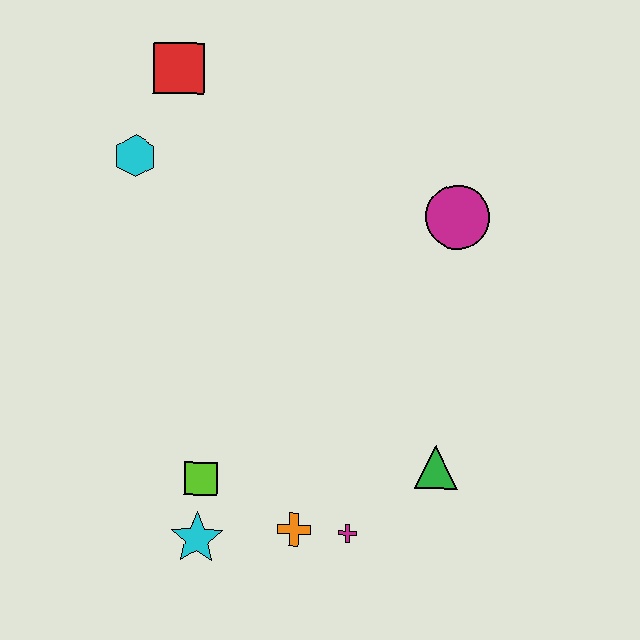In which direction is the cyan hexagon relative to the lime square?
The cyan hexagon is above the lime square.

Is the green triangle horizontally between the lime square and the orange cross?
No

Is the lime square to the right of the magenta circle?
No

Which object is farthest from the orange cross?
The red square is farthest from the orange cross.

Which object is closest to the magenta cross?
The orange cross is closest to the magenta cross.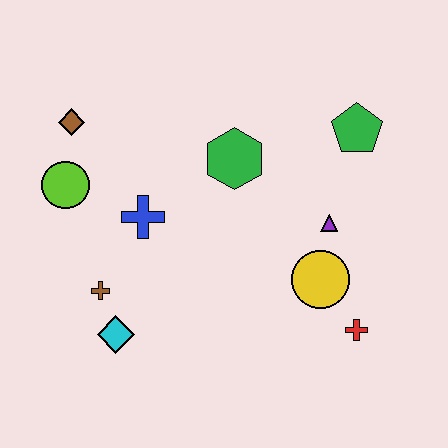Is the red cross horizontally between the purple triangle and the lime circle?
No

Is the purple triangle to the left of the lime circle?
No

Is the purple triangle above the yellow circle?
Yes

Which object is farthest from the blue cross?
The red cross is farthest from the blue cross.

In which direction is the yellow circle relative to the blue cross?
The yellow circle is to the right of the blue cross.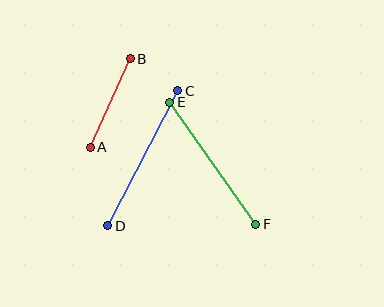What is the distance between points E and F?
The distance is approximately 149 pixels.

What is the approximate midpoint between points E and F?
The midpoint is at approximately (213, 163) pixels.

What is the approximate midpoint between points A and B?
The midpoint is at approximately (110, 103) pixels.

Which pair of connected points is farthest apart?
Points C and D are farthest apart.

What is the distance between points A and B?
The distance is approximately 97 pixels.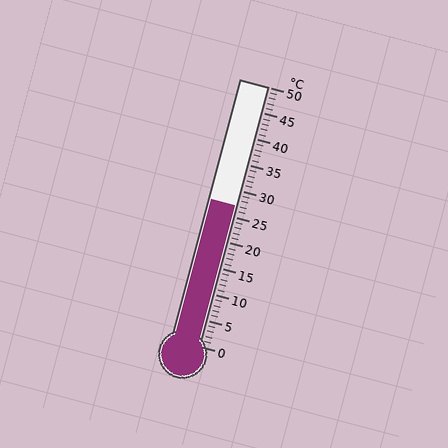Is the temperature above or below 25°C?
The temperature is above 25°C.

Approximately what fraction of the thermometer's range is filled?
The thermometer is filled to approximately 55% of its range.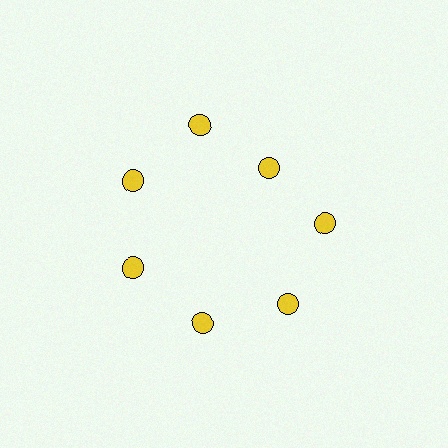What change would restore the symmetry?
The symmetry would be restored by moving it outward, back onto the ring so that all 7 circles sit at equal angles and equal distance from the center.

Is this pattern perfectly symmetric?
No. The 7 yellow circles are arranged in a ring, but one element near the 1 o'clock position is pulled inward toward the center, breaking the 7-fold rotational symmetry.